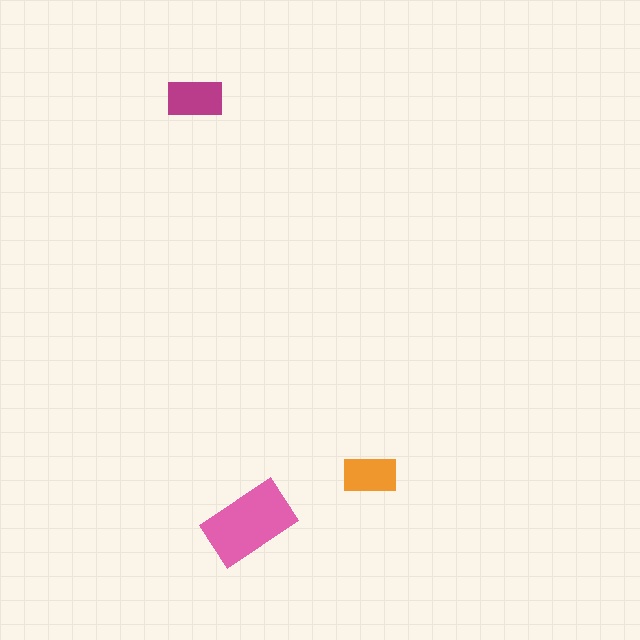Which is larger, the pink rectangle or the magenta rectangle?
The pink one.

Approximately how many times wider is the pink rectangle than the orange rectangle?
About 1.5 times wider.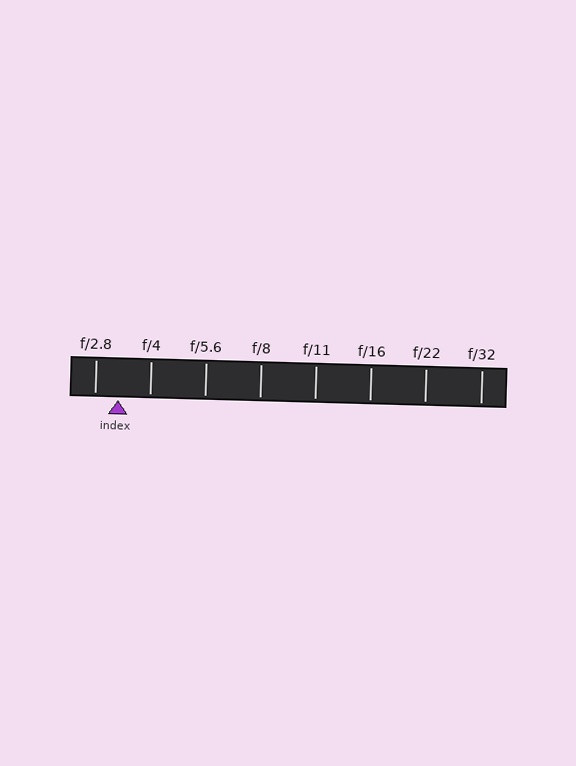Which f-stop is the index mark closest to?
The index mark is closest to f/2.8.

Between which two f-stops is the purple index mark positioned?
The index mark is between f/2.8 and f/4.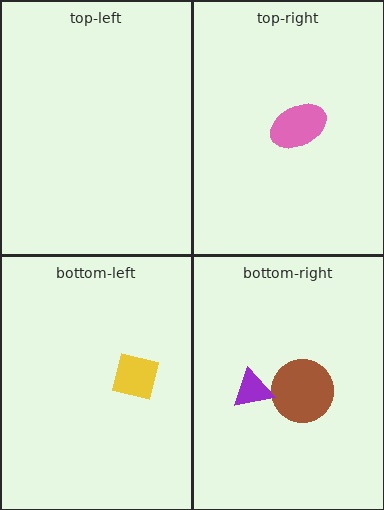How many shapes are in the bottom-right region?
2.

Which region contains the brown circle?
The bottom-right region.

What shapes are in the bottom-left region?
The yellow square.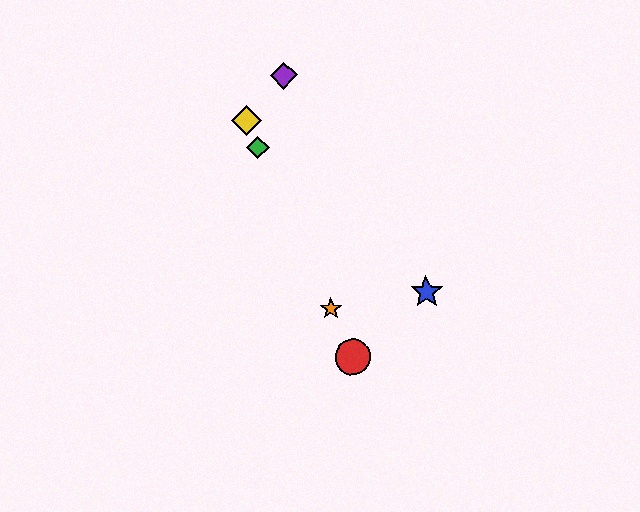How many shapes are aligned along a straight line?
4 shapes (the red circle, the green diamond, the yellow diamond, the orange star) are aligned along a straight line.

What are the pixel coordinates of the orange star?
The orange star is at (331, 309).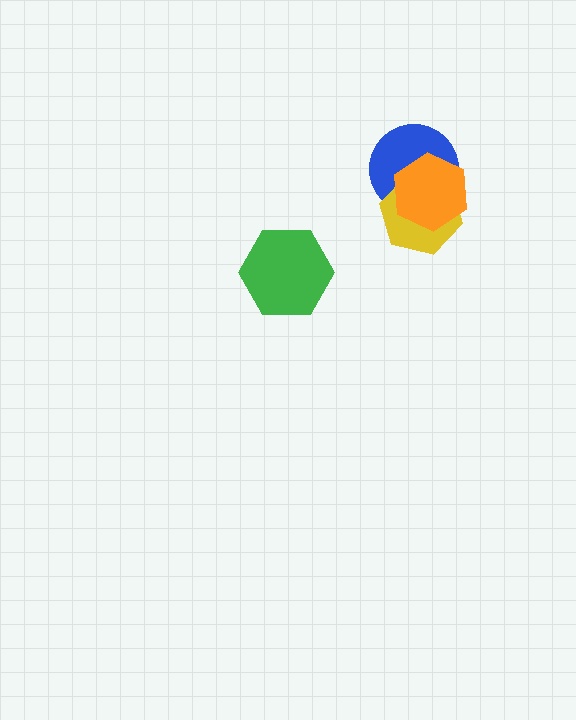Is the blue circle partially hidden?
Yes, it is partially covered by another shape.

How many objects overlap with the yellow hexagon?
2 objects overlap with the yellow hexagon.